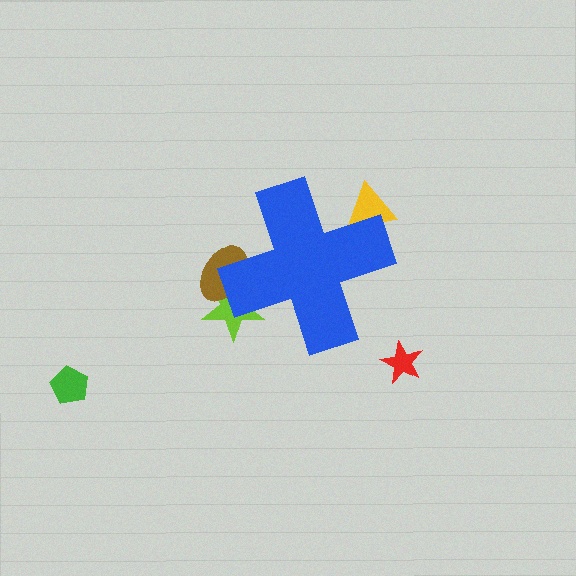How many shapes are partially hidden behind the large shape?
3 shapes are partially hidden.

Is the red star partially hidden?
No, the red star is fully visible.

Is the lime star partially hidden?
Yes, the lime star is partially hidden behind the blue cross.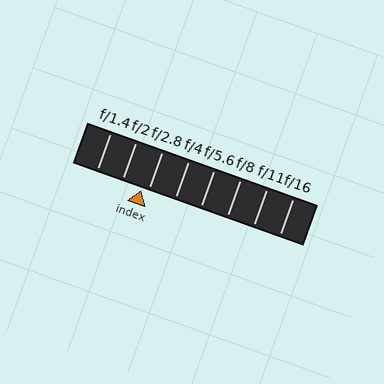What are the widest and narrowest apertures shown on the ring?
The widest aperture shown is f/1.4 and the narrowest is f/16.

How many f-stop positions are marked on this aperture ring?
There are 8 f-stop positions marked.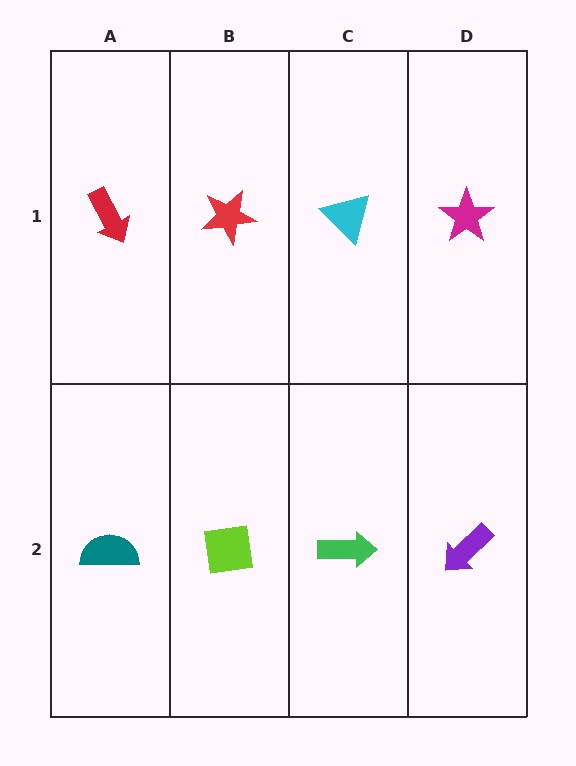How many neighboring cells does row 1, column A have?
2.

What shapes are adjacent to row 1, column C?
A green arrow (row 2, column C), a red star (row 1, column B), a magenta star (row 1, column D).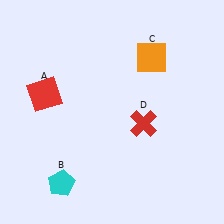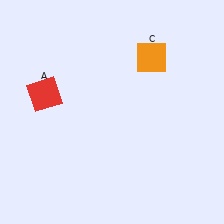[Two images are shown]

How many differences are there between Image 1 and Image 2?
There are 2 differences between the two images.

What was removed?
The cyan pentagon (B), the red cross (D) were removed in Image 2.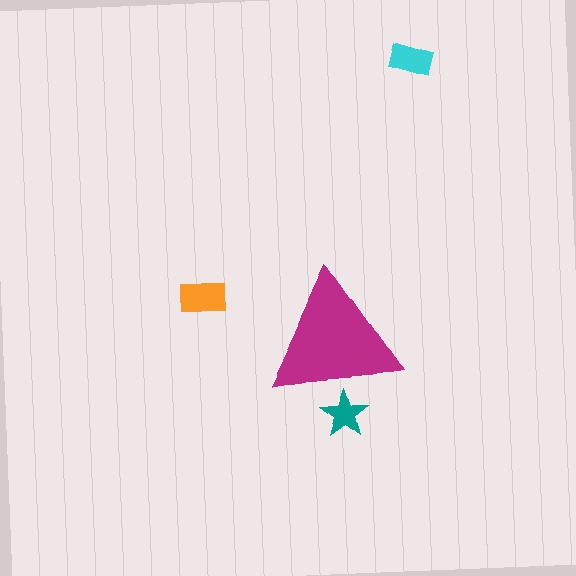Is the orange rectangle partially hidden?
No, the orange rectangle is fully visible.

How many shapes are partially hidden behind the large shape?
1 shape is partially hidden.